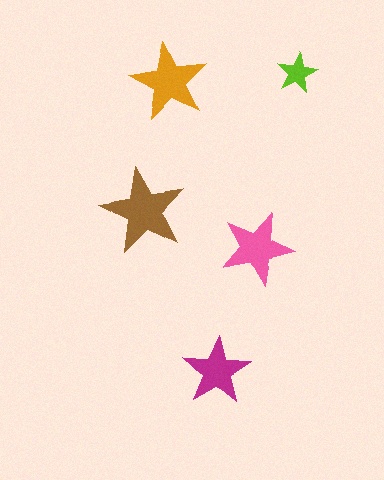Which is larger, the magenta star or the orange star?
The orange one.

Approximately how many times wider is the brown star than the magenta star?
About 1.5 times wider.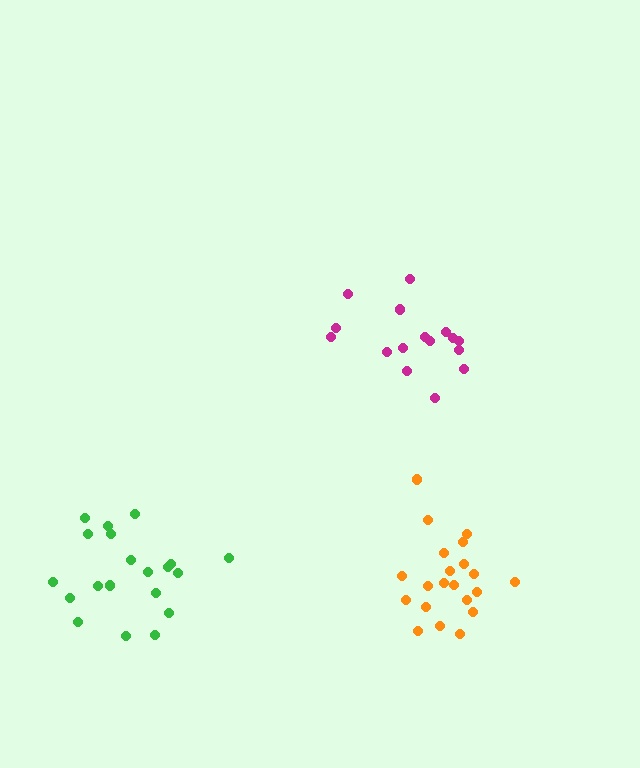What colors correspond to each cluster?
The clusters are colored: magenta, green, orange.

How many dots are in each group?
Group 1: 16 dots, Group 2: 20 dots, Group 3: 21 dots (57 total).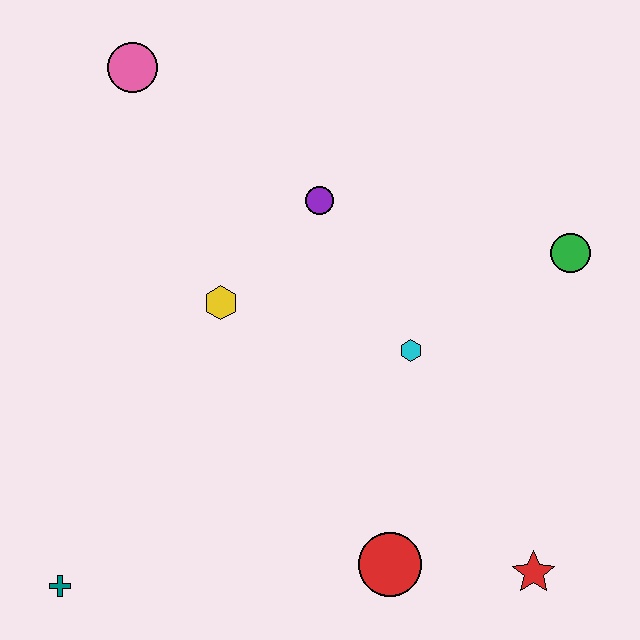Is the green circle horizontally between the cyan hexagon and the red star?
No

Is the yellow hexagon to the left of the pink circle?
No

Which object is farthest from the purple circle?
The teal cross is farthest from the purple circle.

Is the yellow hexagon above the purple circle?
No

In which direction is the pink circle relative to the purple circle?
The pink circle is to the left of the purple circle.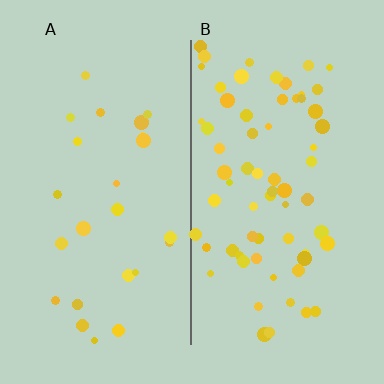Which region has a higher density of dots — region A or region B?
B (the right).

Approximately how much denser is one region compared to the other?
Approximately 2.7× — region B over region A.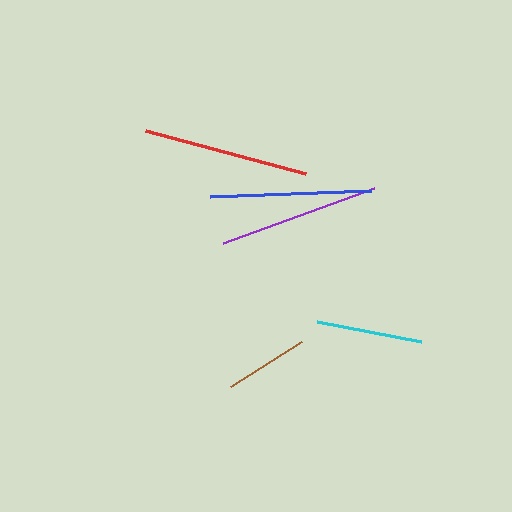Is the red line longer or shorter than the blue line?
The red line is longer than the blue line.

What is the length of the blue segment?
The blue segment is approximately 162 pixels long.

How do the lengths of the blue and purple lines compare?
The blue and purple lines are approximately the same length.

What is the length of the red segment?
The red segment is approximately 166 pixels long.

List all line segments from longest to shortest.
From longest to shortest: red, blue, purple, cyan, brown.